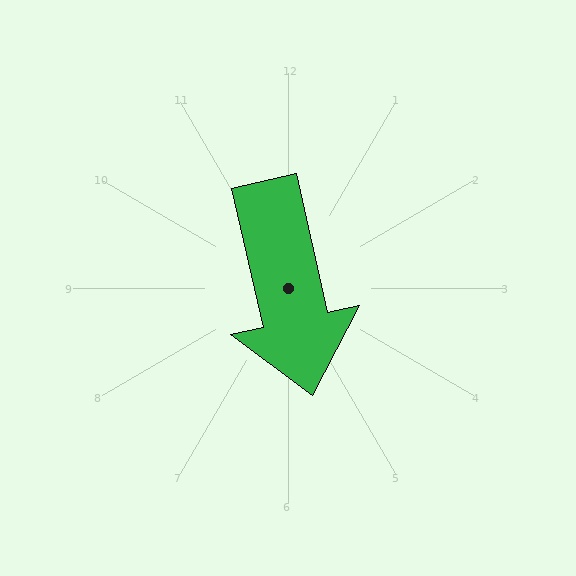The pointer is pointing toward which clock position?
Roughly 6 o'clock.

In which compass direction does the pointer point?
South.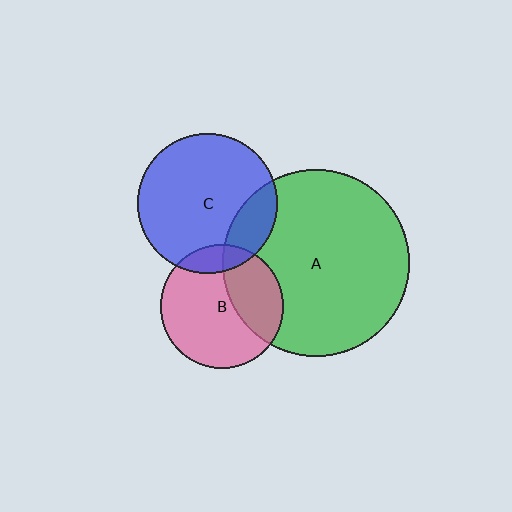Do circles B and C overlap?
Yes.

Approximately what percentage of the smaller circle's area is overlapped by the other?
Approximately 15%.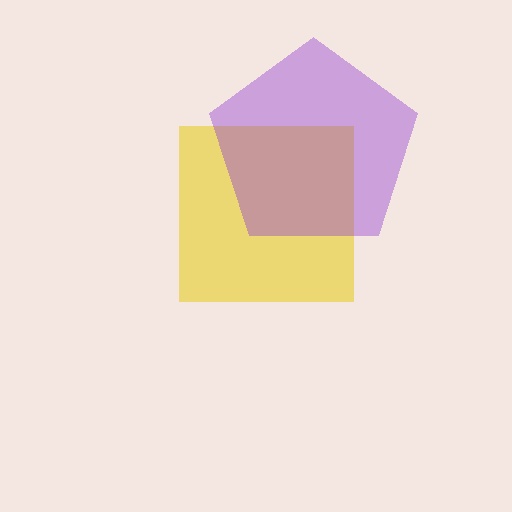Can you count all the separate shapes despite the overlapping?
Yes, there are 2 separate shapes.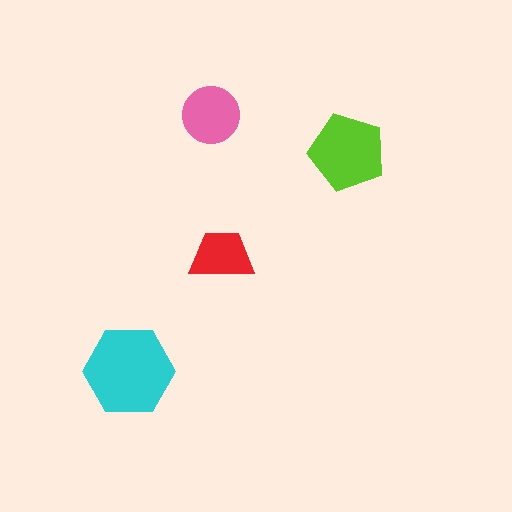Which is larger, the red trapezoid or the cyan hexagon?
The cyan hexagon.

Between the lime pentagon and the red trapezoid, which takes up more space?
The lime pentagon.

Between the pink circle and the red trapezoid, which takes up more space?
The pink circle.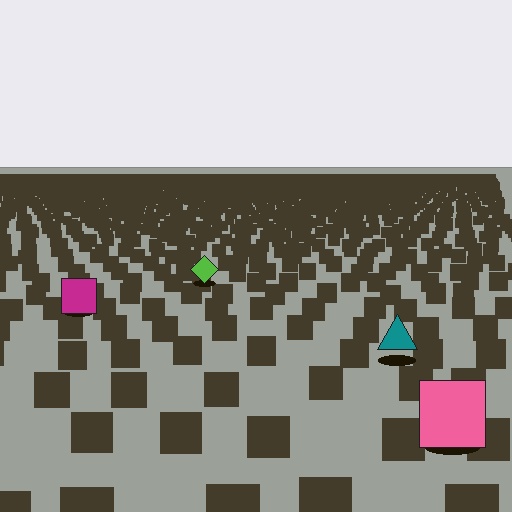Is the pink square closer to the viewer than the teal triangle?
Yes. The pink square is closer — you can tell from the texture gradient: the ground texture is coarser near it.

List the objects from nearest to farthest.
From nearest to farthest: the pink square, the teal triangle, the magenta square, the lime diamond.